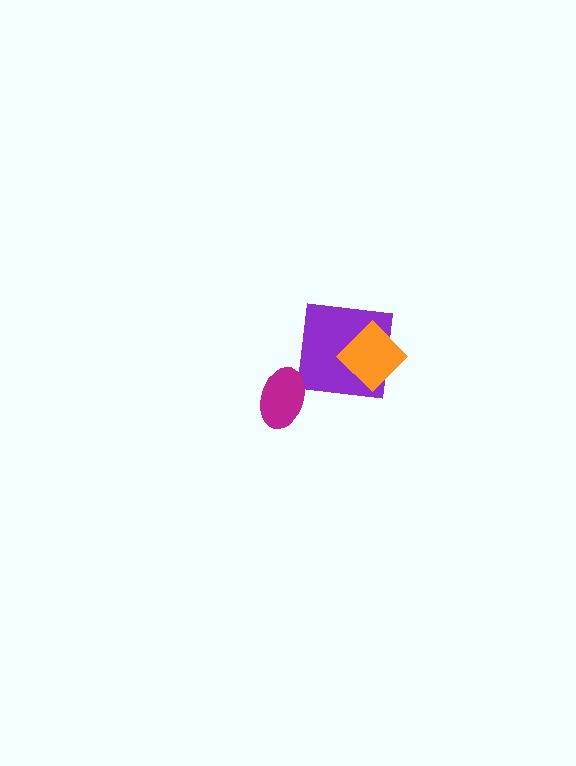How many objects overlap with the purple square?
1 object overlaps with the purple square.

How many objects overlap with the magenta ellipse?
0 objects overlap with the magenta ellipse.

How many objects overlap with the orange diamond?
1 object overlaps with the orange diamond.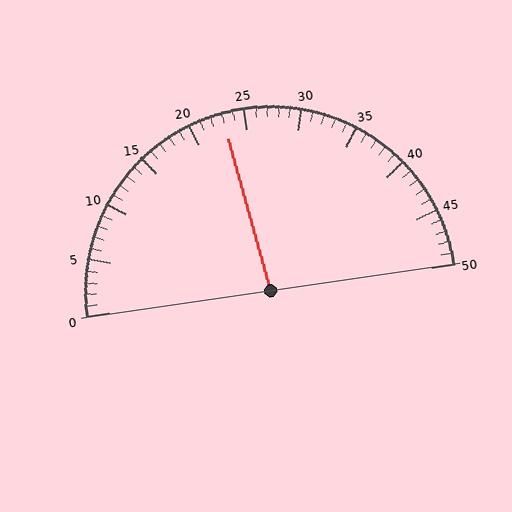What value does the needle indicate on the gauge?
The needle indicates approximately 23.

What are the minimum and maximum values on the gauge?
The gauge ranges from 0 to 50.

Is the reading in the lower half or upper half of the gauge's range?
The reading is in the lower half of the range (0 to 50).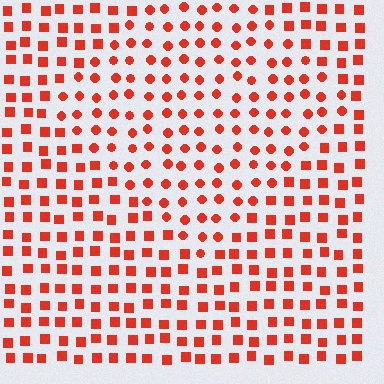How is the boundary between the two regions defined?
The boundary is defined by a change in element shape: circles inside vs. squares outside. All elements share the same color and spacing.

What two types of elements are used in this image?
The image uses circles inside the diamond region and squares outside it.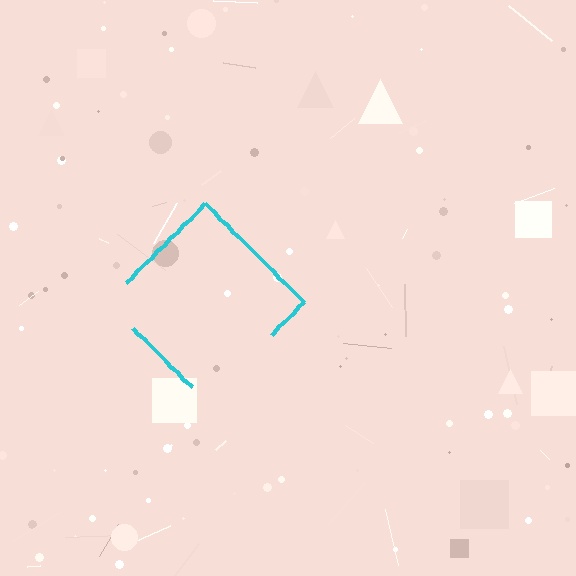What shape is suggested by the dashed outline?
The dashed outline suggests a diamond.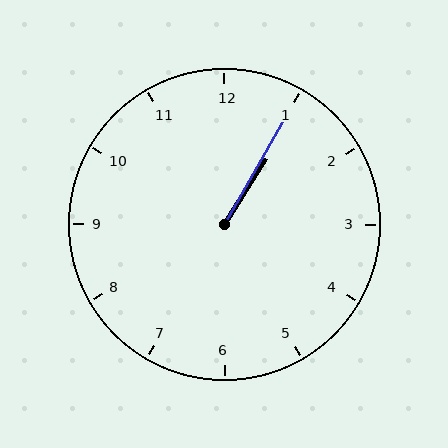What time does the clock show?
1:05.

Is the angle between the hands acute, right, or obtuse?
It is acute.